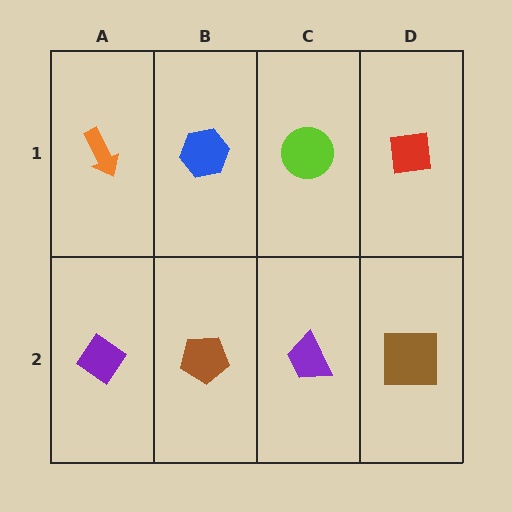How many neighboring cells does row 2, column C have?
3.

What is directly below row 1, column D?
A brown square.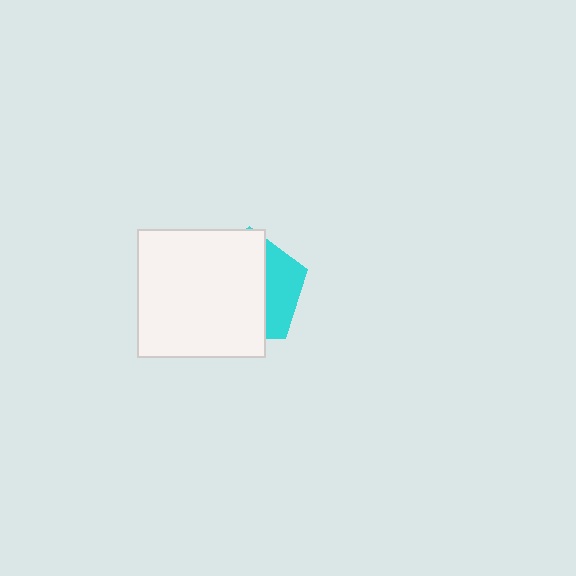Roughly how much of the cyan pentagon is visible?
A small part of it is visible (roughly 31%).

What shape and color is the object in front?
The object in front is a white square.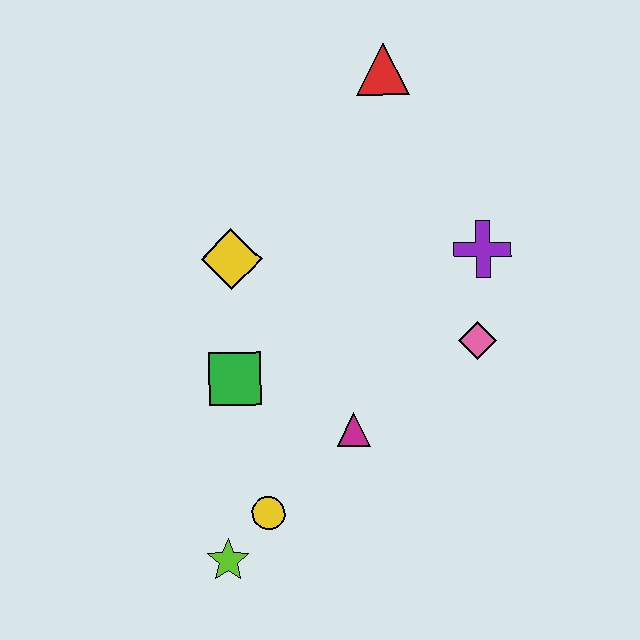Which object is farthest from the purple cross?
The lime star is farthest from the purple cross.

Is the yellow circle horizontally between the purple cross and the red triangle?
No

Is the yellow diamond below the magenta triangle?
No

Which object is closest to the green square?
The yellow diamond is closest to the green square.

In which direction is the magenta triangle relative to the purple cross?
The magenta triangle is below the purple cross.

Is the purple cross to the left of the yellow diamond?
No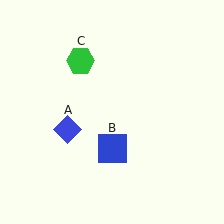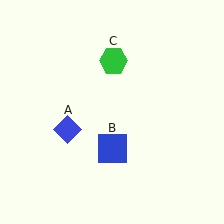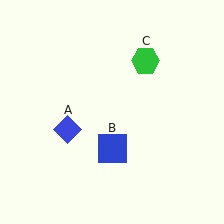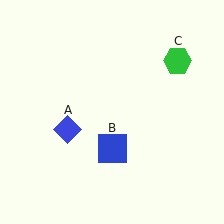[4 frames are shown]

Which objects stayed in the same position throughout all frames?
Blue diamond (object A) and blue square (object B) remained stationary.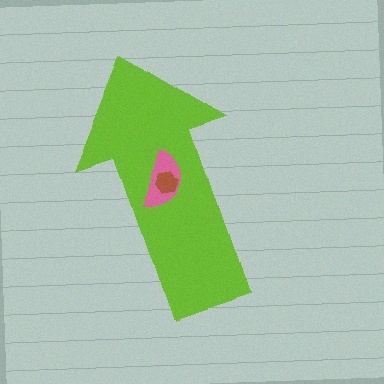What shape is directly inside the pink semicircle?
The brown hexagon.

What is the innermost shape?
The brown hexagon.